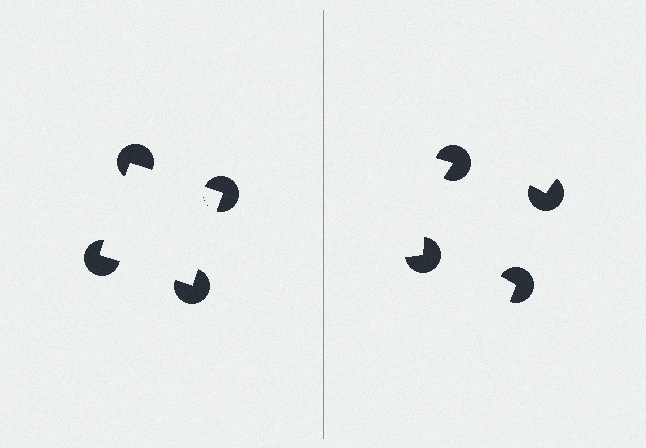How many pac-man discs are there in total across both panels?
8 — 4 on each side.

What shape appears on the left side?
An illusory square.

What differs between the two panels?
The pac-man discs are positioned identically on both sides; only the wedge orientations differ. On the left they align to a square; on the right they are misaligned.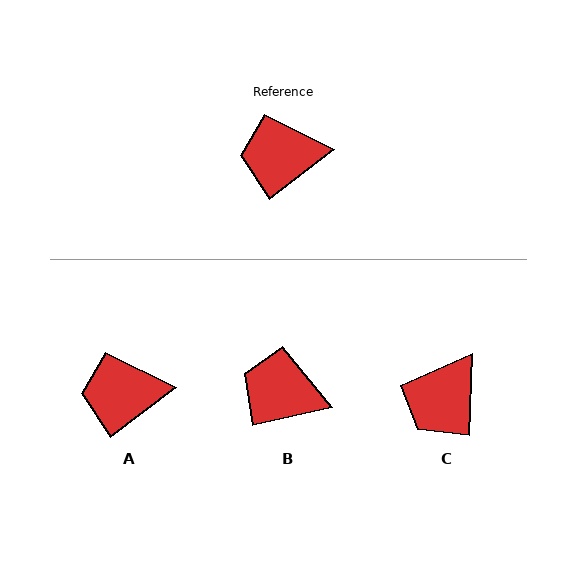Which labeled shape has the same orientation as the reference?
A.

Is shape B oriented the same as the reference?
No, it is off by about 25 degrees.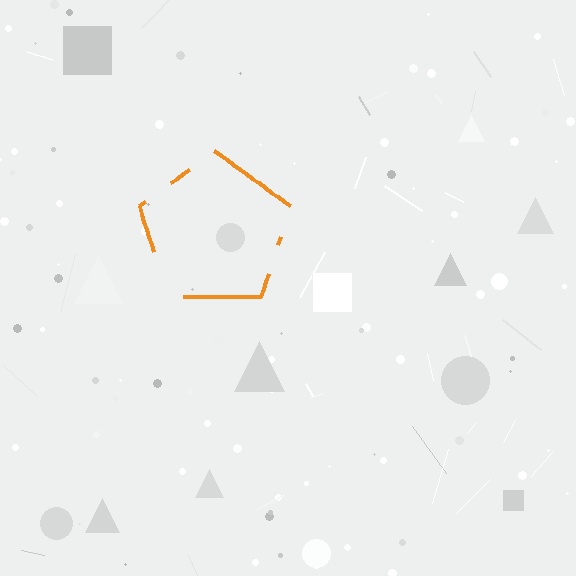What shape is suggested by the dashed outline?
The dashed outline suggests a pentagon.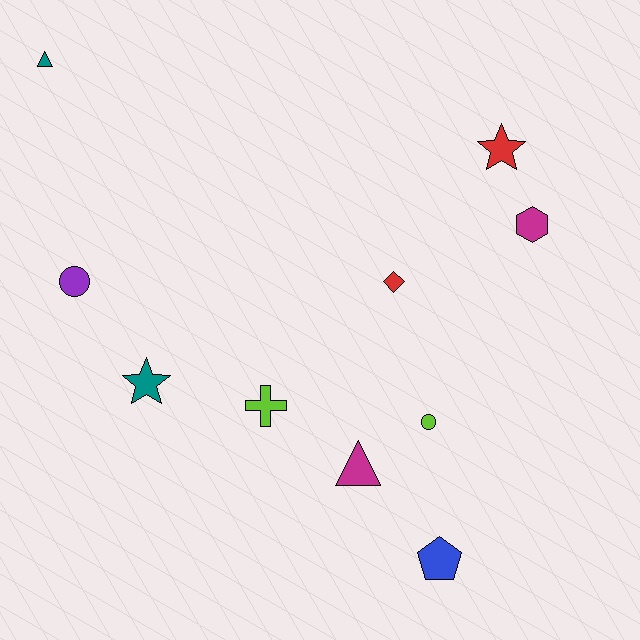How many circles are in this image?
There are 2 circles.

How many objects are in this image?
There are 10 objects.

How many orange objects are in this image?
There are no orange objects.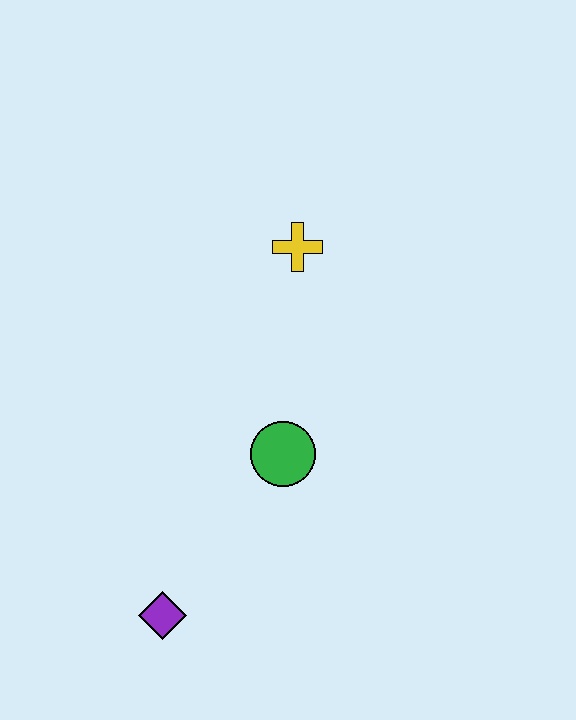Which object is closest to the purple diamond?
The green circle is closest to the purple diamond.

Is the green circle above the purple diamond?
Yes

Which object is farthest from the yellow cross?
The purple diamond is farthest from the yellow cross.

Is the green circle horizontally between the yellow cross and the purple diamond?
Yes